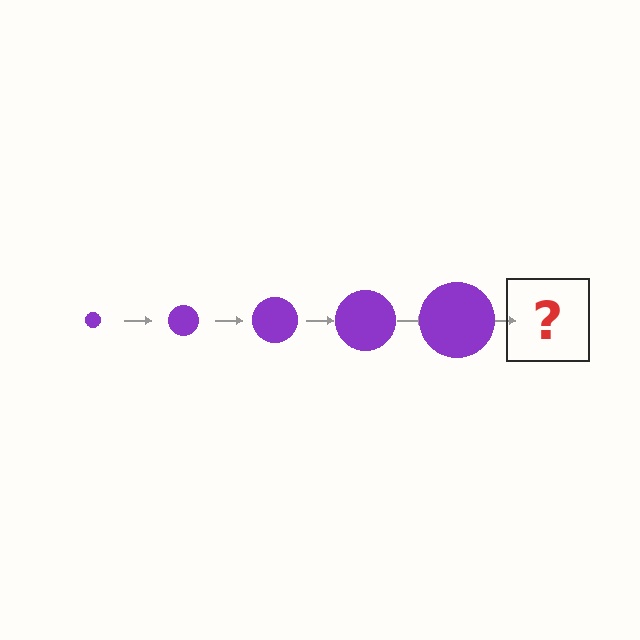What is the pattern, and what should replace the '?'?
The pattern is that the circle gets progressively larger each step. The '?' should be a purple circle, larger than the previous one.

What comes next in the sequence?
The next element should be a purple circle, larger than the previous one.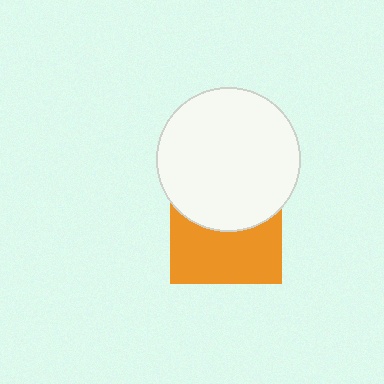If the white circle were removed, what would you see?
You would see the complete orange square.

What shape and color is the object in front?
The object in front is a white circle.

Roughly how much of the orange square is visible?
About half of it is visible (roughly 53%).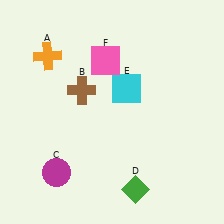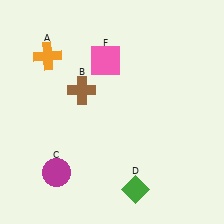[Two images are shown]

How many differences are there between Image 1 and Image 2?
There is 1 difference between the two images.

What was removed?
The cyan square (E) was removed in Image 2.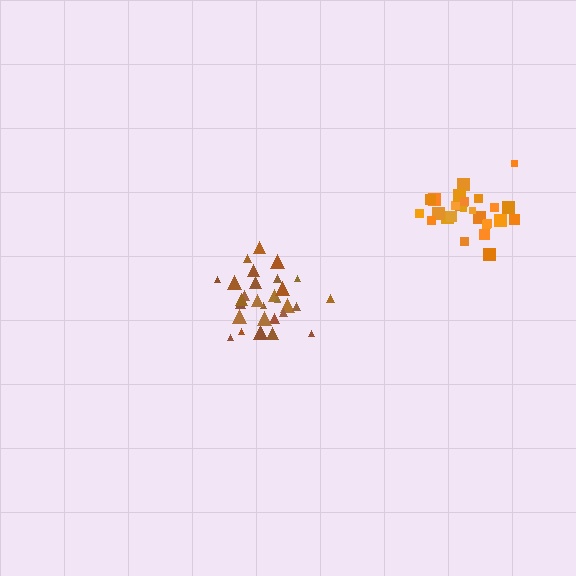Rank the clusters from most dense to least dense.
orange, brown.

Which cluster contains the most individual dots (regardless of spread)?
Brown (30).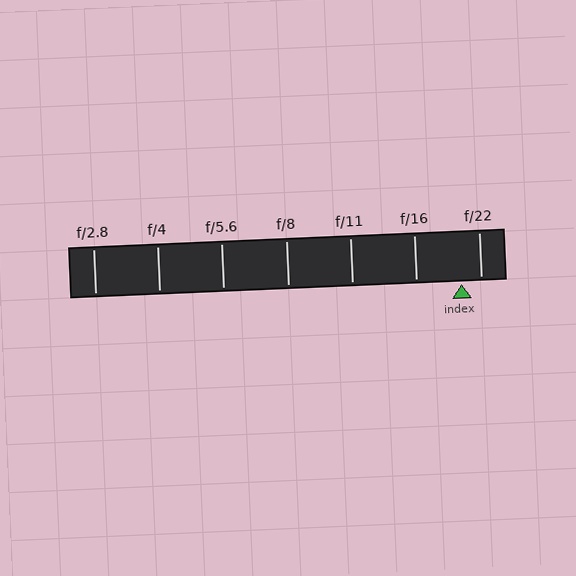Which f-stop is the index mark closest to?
The index mark is closest to f/22.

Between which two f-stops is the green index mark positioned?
The index mark is between f/16 and f/22.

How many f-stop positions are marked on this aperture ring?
There are 7 f-stop positions marked.